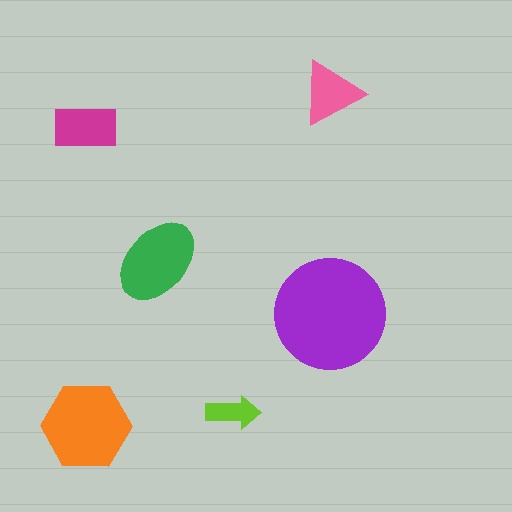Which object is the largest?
The purple circle.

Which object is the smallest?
The lime arrow.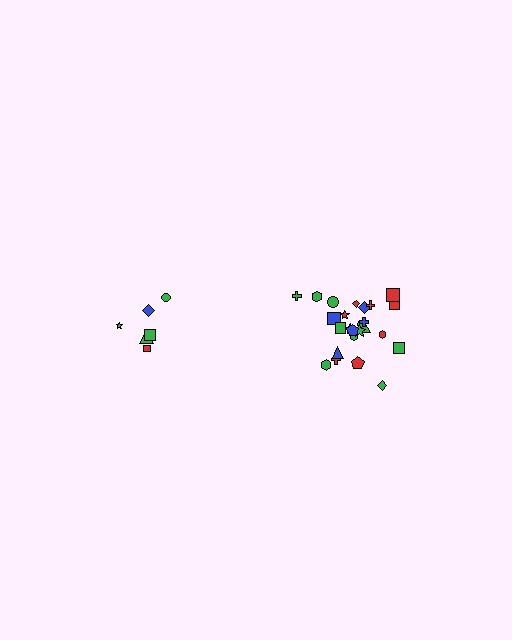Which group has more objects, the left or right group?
The right group.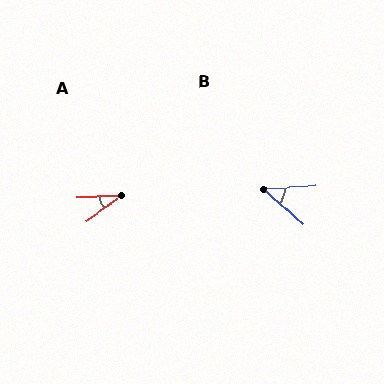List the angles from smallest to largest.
A (32°), B (46°).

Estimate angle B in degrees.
Approximately 46 degrees.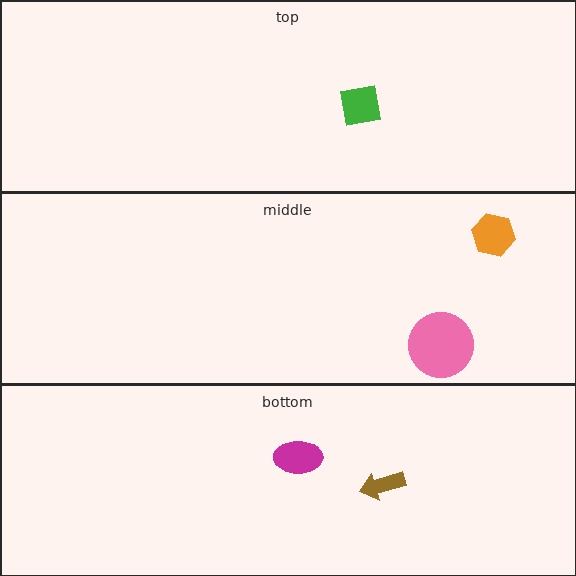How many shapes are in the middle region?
2.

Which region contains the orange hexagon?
The middle region.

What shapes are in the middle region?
The orange hexagon, the pink circle.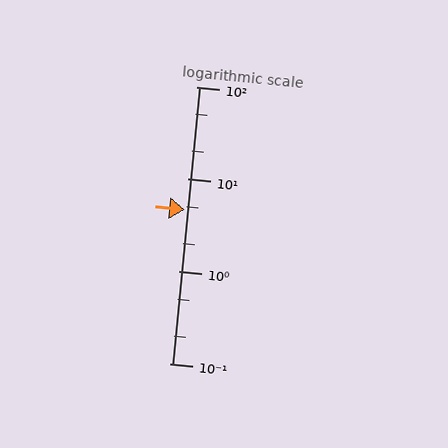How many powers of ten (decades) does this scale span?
The scale spans 3 decades, from 0.1 to 100.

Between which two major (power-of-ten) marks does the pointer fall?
The pointer is between 1 and 10.